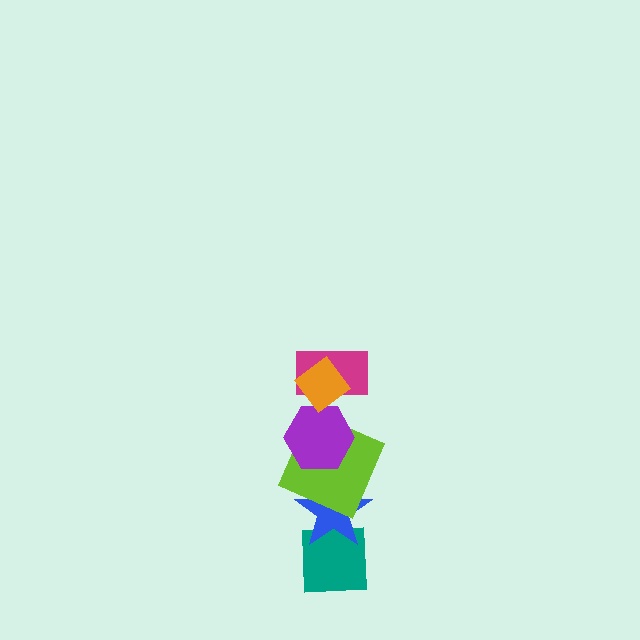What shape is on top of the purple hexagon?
The magenta rectangle is on top of the purple hexagon.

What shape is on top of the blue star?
The lime square is on top of the blue star.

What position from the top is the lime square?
The lime square is 4th from the top.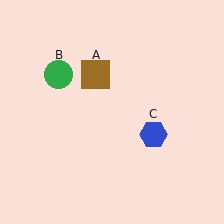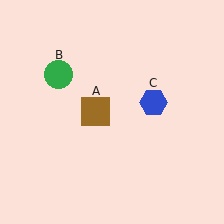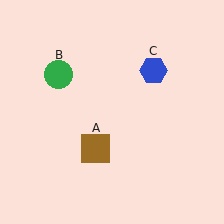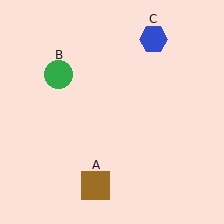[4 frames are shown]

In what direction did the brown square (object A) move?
The brown square (object A) moved down.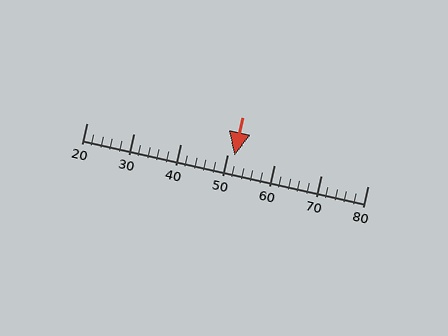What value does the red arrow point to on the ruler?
The red arrow points to approximately 52.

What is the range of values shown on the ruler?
The ruler shows values from 20 to 80.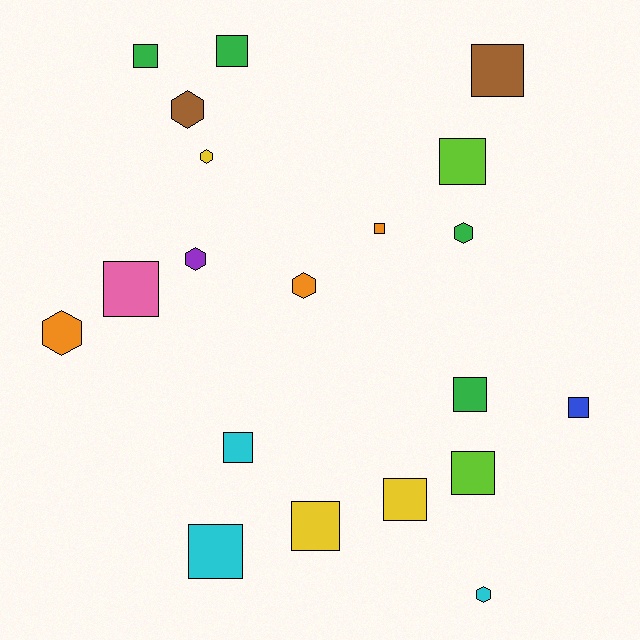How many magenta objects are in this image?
There are no magenta objects.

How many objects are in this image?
There are 20 objects.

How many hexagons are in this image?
There are 7 hexagons.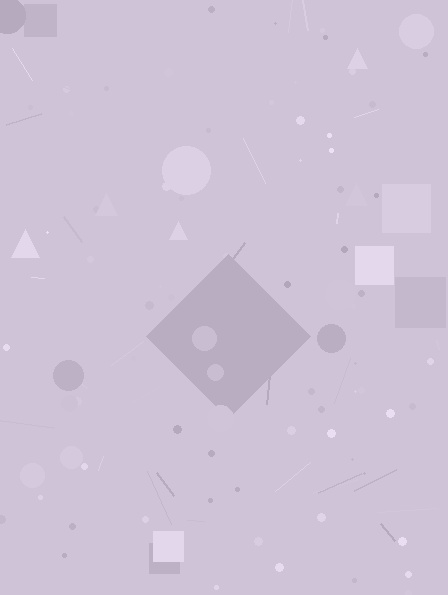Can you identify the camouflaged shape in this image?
The camouflaged shape is a diamond.